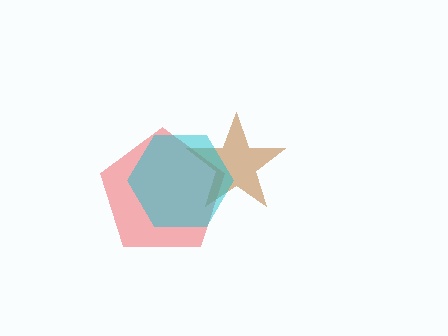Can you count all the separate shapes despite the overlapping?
Yes, there are 3 separate shapes.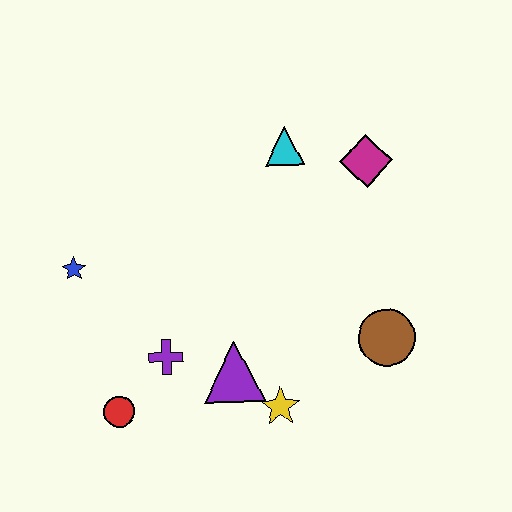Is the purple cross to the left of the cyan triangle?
Yes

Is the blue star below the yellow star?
No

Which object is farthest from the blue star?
The brown circle is farthest from the blue star.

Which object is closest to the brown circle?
The yellow star is closest to the brown circle.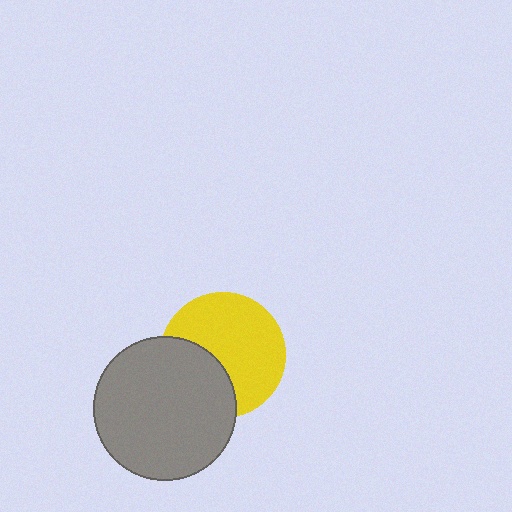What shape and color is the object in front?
The object in front is a gray circle.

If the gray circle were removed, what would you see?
You would see the complete yellow circle.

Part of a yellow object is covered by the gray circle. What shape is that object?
It is a circle.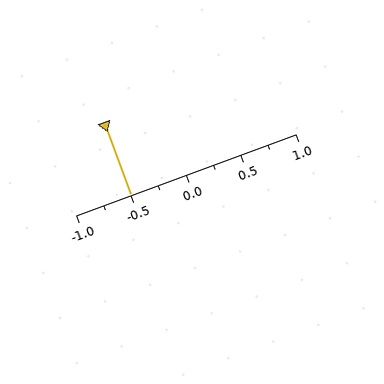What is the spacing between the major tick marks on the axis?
The major ticks are spaced 0.5 apart.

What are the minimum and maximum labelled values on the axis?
The axis runs from -1.0 to 1.0.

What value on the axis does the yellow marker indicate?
The marker indicates approximately -0.5.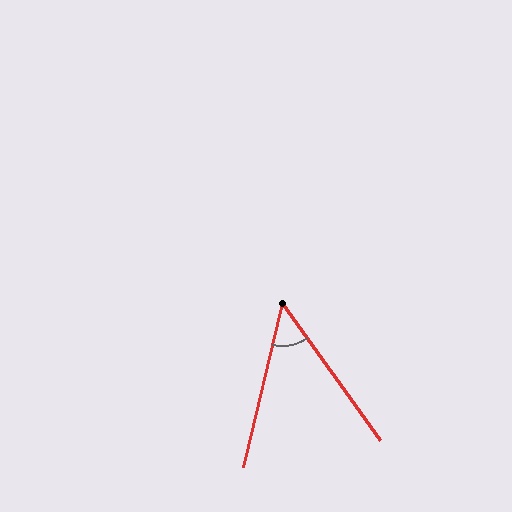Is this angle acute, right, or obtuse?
It is acute.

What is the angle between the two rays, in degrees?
Approximately 49 degrees.